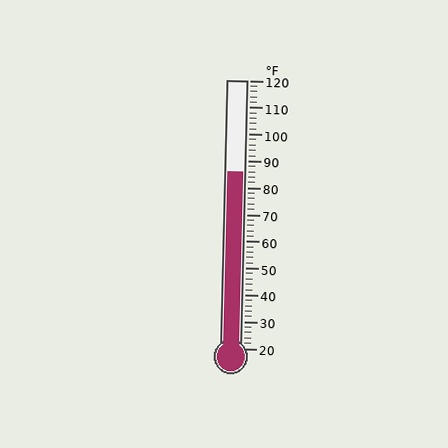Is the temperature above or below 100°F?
The temperature is below 100°F.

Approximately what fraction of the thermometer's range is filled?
The thermometer is filled to approximately 65% of its range.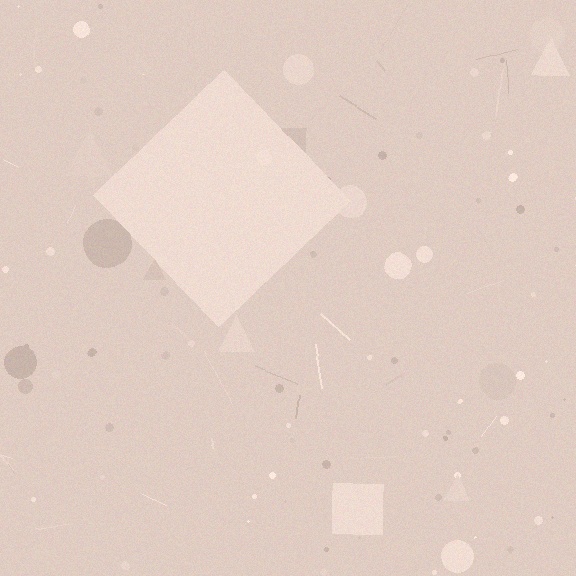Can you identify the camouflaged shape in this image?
The camouflaged shape is a diamond.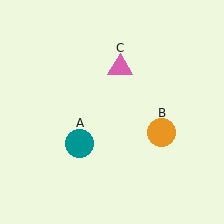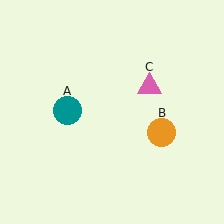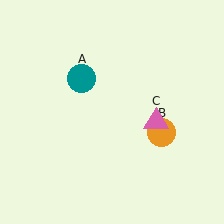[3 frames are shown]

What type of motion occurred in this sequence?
The teal circle (object A), pink triangle (object C) rotated clockwise around the center of the scene.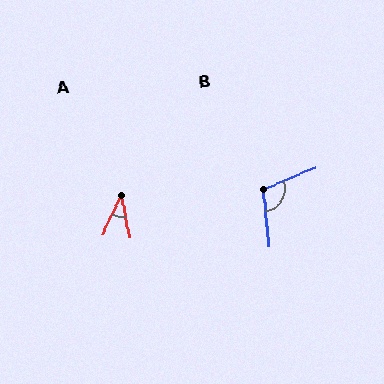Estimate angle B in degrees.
Approximately 107 degrees.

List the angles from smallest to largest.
A (37°), B (107°).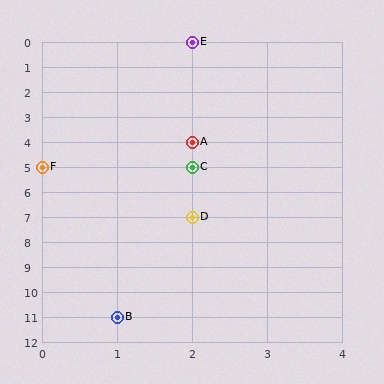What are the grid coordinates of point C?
Point C is at grid coordinates (2, 5).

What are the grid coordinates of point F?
Point F is at grid coordinates (0, 5).